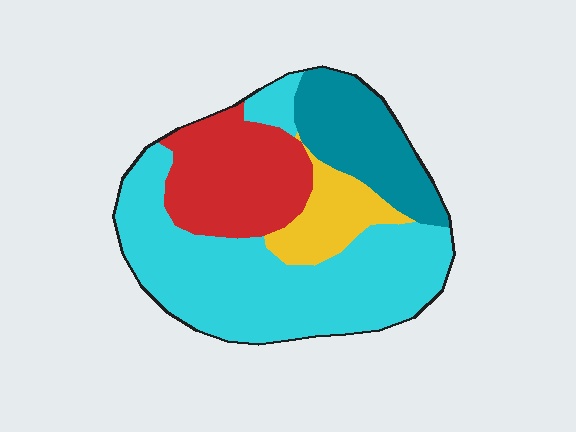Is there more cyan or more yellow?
Cyan.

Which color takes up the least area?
Yellow, at roughly 10%.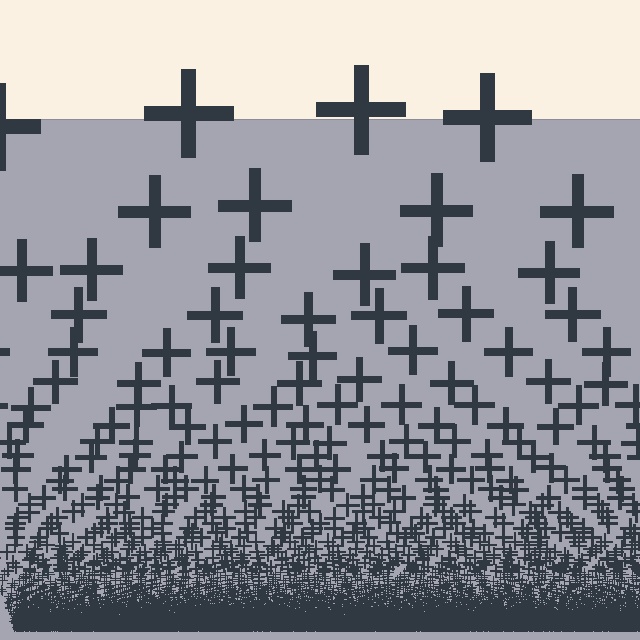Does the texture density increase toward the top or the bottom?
Density increases toward the bottom.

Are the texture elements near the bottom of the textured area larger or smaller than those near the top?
Smaller. The gradient is inverted — elements near the bottom are smaller and denser.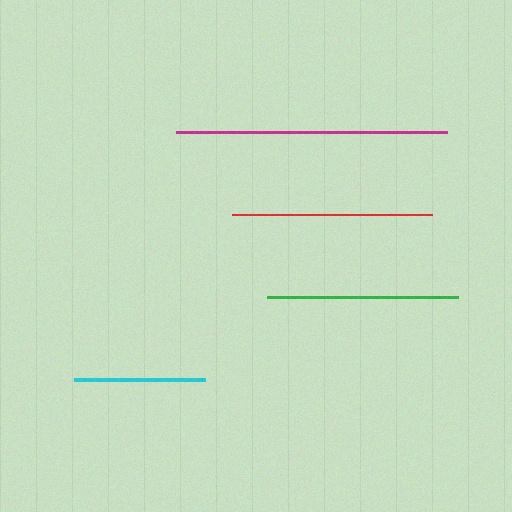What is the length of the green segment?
The green segment is approximately 192 pixels long.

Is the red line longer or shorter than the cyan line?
The red line is longer than the cyan line.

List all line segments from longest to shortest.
From longest to shortest: magenta, red, green, cyan.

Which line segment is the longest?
The magenta line is the longest at approximately 271 pixels.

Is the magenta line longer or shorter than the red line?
The magenta line is longer than the red line.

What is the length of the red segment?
The red segment is approximately 200 pixels long.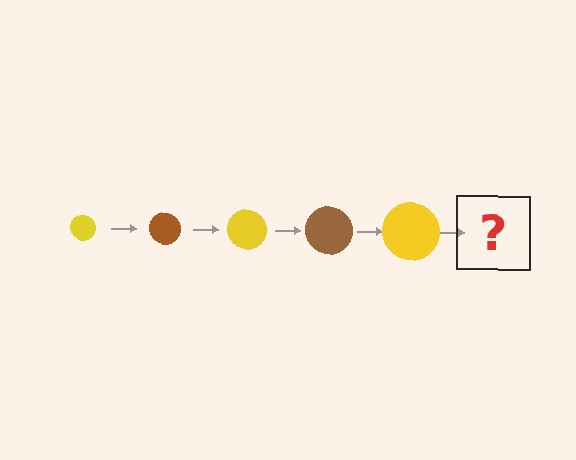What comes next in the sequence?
The next element should be a brown circle, larger than the previous one.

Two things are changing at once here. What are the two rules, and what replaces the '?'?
The two rules are that the circle grows larger each step and the color cycles through yellow and brown. The '?' should be a brown circle, larger than the previous one.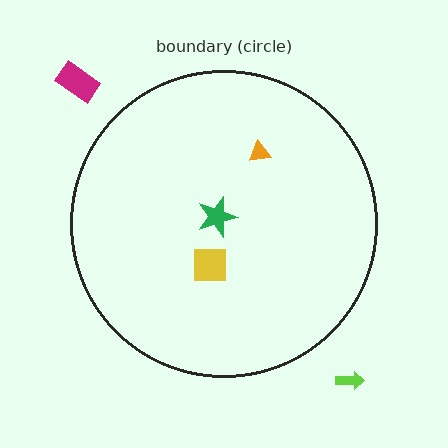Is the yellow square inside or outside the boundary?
Inside.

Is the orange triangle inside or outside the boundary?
Inside.